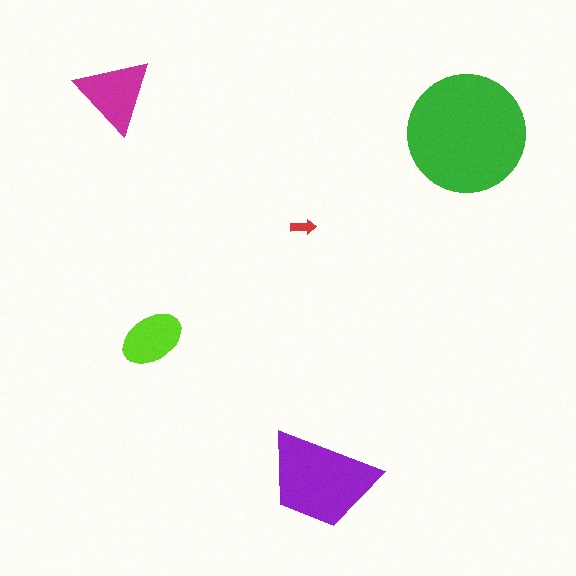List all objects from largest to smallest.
The green circle, the purple trapezoid, the magenta triangle, the lime ellipse, the red arrow.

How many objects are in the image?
There are 5 objects in the image.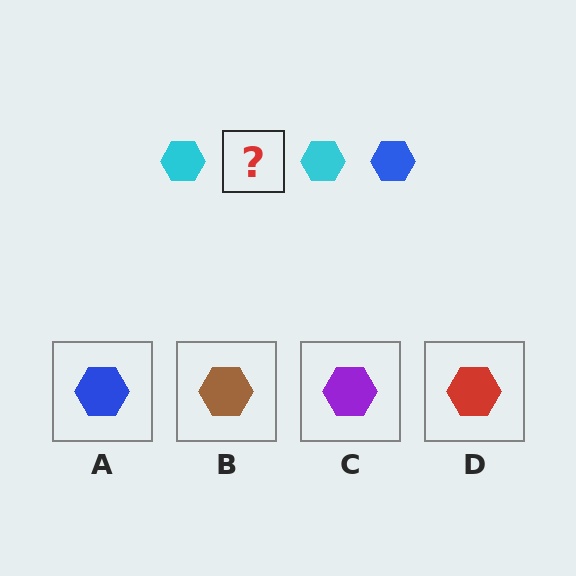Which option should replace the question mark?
Option A.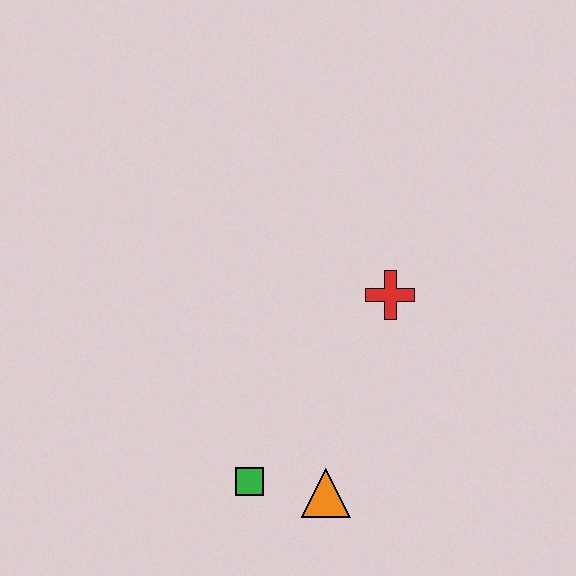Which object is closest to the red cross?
The orange triangle is closest to the red cross.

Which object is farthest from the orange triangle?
The red cross is farthest from the orange triangle.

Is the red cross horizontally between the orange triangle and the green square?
No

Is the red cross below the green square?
No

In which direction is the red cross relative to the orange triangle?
The red cross is above the orange triangle.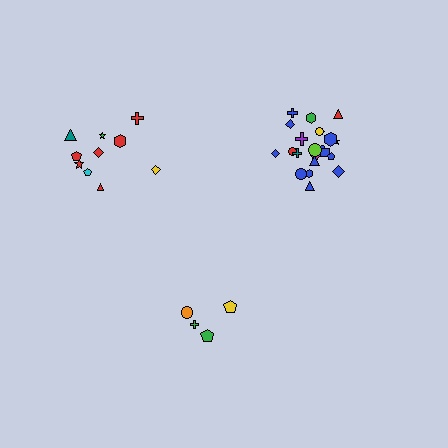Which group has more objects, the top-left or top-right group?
The top-right group.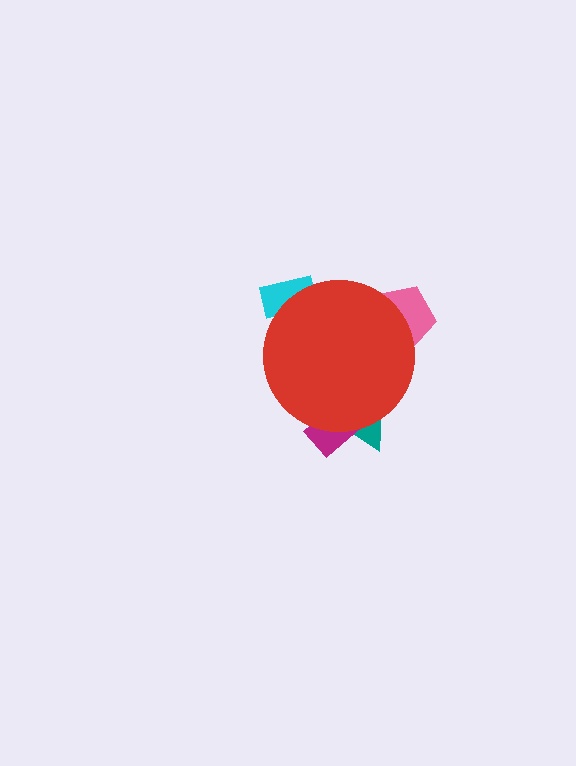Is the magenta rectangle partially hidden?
Yes, the magenta rectangle is partially hidden behind the red circle.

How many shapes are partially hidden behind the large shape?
4 shapes are partially hidden.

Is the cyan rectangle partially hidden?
Yes, the cyan rectangle is partially hidden behind the red circle.